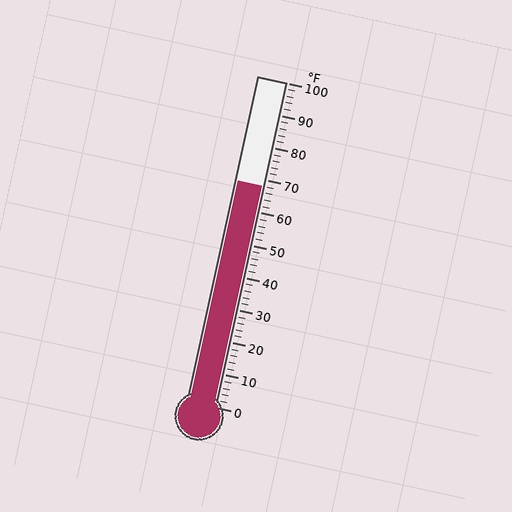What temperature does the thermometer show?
The thermometer shows approximately 68°F.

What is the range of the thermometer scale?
The thermometer scale ranges from 0°F to 100°F.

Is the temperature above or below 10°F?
The temperature is above 10°F.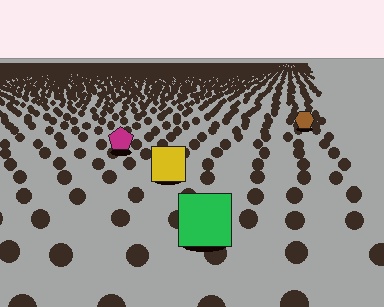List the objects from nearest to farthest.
From nearest to farthest: the green square, the yellow square, the magenta pentagon, the brown hexagon.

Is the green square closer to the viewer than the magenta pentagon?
Yes. The green square is closer — you can tell from the texture gradient: the ground texture is coarser near it.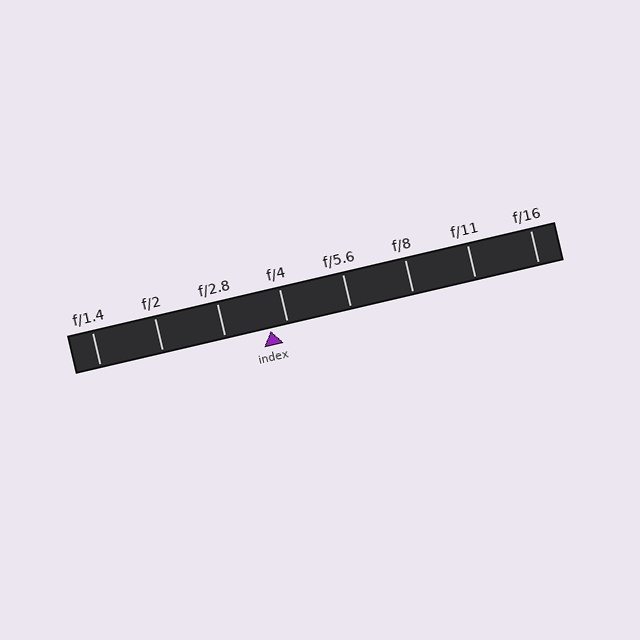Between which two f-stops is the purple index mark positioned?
The index mark is between f/2.8 and f/4.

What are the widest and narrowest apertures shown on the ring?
The widest aperture shown is f/1.4 and the narrowest is f/16.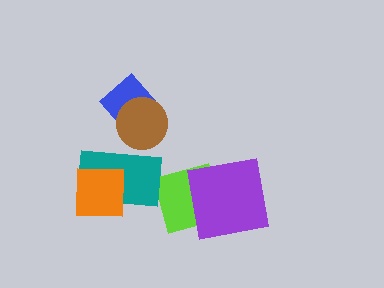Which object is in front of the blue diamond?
The brown circle is in front of the blue diamond.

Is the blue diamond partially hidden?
Yes, it is partially covered by another shape.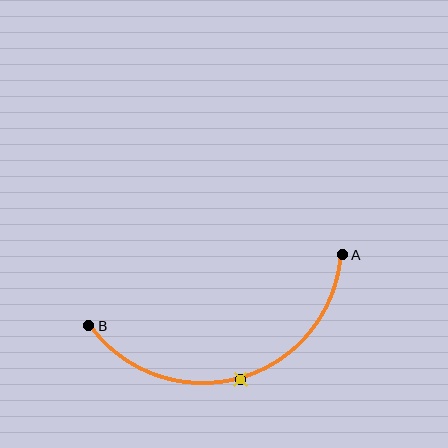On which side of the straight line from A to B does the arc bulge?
The arc bulges below the straight line connecting A and B.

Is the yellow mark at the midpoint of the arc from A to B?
Yes. The yellow mark lies on the arc at equal arc-length from both A and B — it is the arc midpoint.